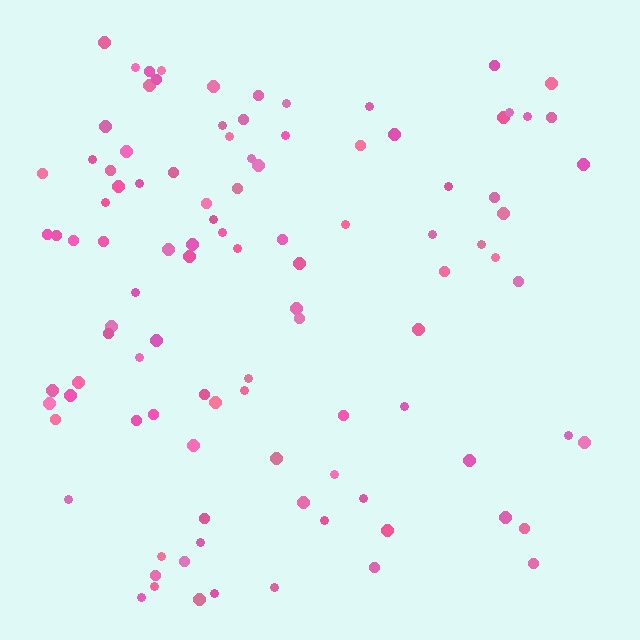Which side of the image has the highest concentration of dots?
The left.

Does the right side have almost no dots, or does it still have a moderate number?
Still a moderate number, just noticeably fewer than the left.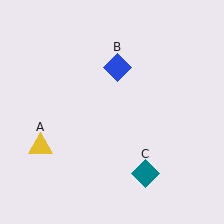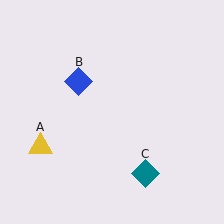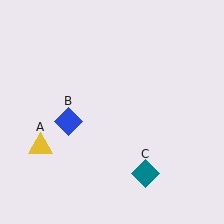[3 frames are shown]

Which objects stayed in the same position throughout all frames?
Yellow triangle (object A) and teal diamond (object C) remained stationary.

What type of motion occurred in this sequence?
The blue diamond (object B) rotated counterclockwise around the center of the scene.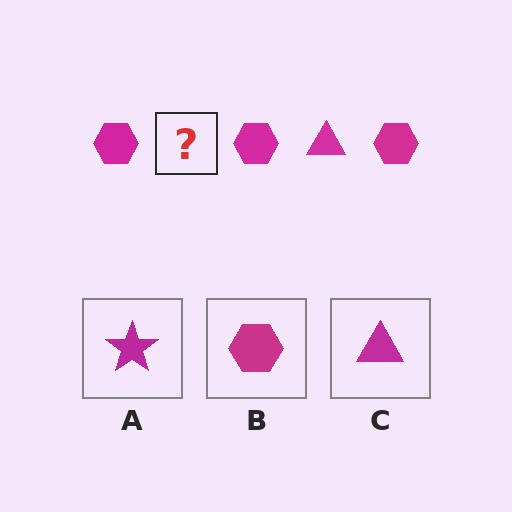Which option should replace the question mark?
Option C.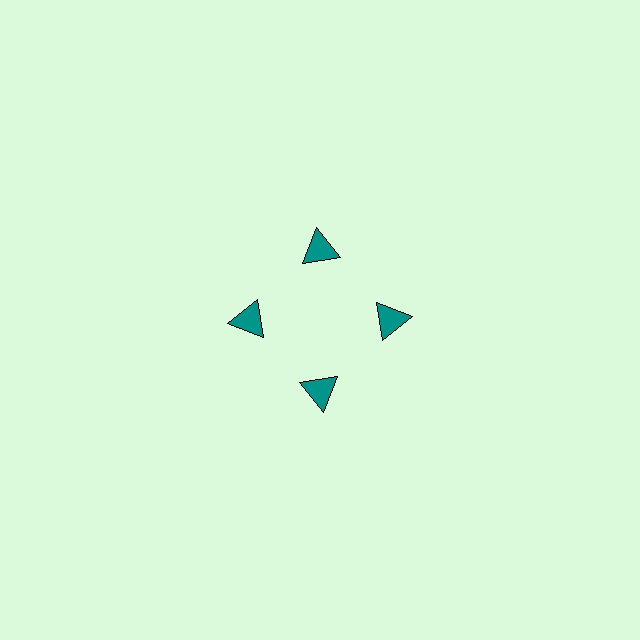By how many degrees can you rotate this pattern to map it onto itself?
The pattern maps onto itself every 90 degrees of rotation.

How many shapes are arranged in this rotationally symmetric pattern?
There are 4 shapes, arranged in 4 groups of 1.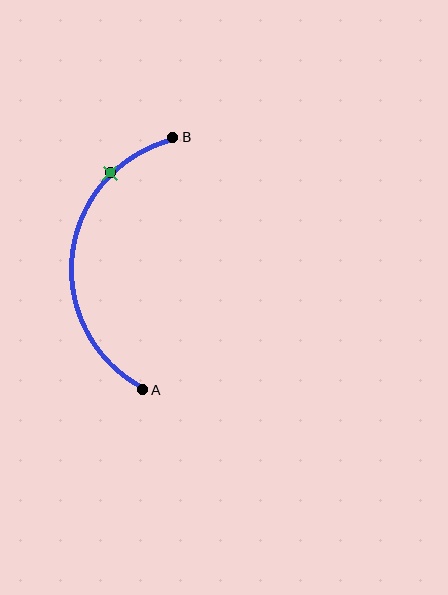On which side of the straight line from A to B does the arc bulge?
The arc bulges to the left of the straight line connecting A and B.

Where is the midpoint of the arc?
The arc midpoint is the point on the curve farthest from the straight line joining A and B. It sits to the left of that line.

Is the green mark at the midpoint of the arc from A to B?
No. The green mark lies on the arc but is closer to endpoint B. The arc midpoint would be at the point on the curve equidistant along the arc from both A and B.